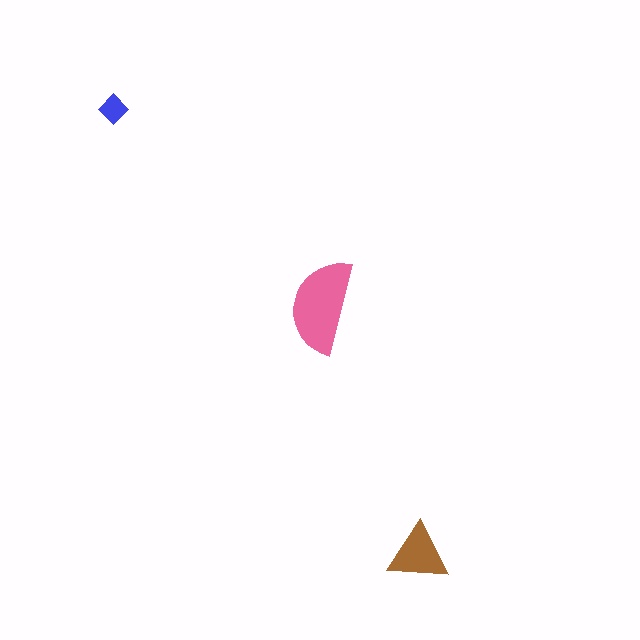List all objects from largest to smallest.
The pink semicircle, the brown triangle, the blue diamond.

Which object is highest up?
The blue diamond is topmost.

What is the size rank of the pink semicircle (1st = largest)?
1st.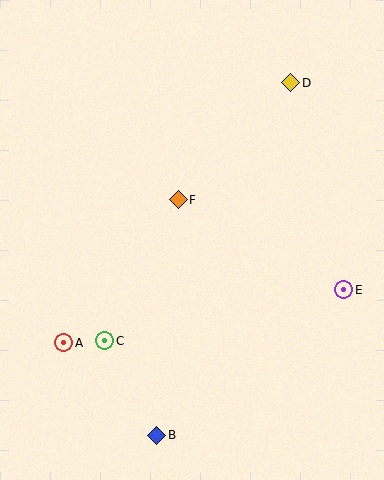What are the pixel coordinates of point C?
Point C is at (105, 341).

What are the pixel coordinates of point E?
Point E is at (344, 290).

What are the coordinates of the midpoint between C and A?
The midpoint between C and A is at (84, 342).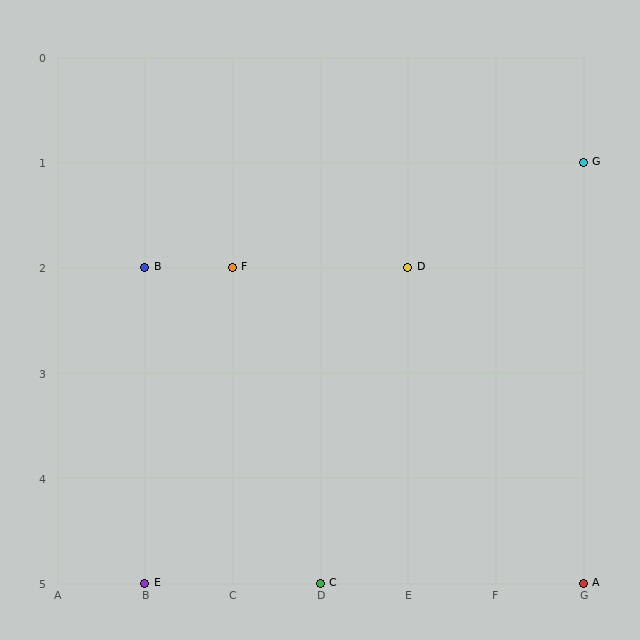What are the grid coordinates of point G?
Point G is at grid coordinates (G, 1).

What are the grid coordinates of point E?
Point E is at grid coordinates (B, 5).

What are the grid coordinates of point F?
Point F is at grid coordinates (C, 2).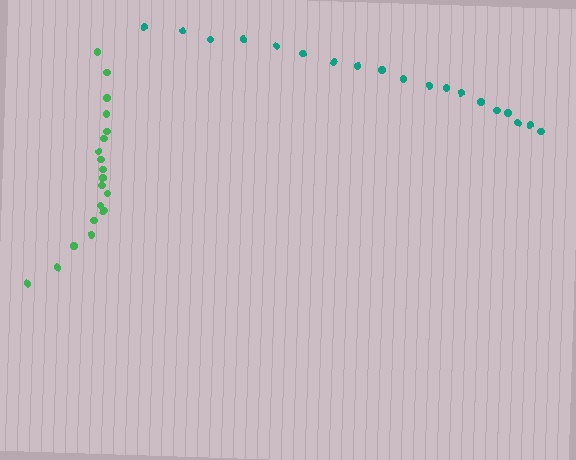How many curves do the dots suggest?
There are 2 distinct paths.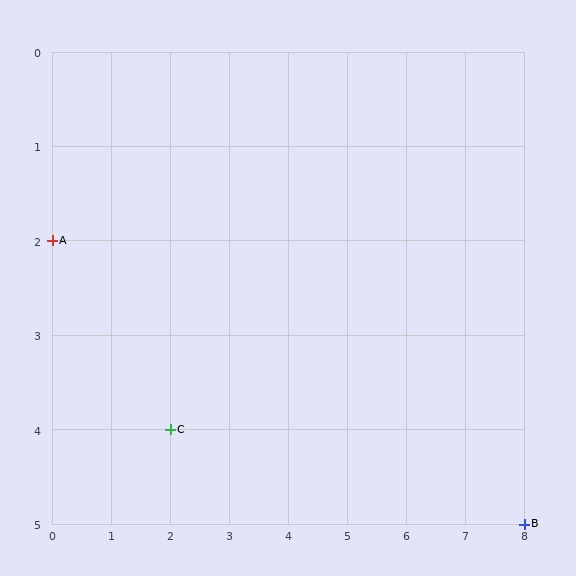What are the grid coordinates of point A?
Point A is at grid coordinates (0, 2).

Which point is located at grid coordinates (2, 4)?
Point C is at (2, 4).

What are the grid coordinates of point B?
Point B is at grid coordinates (8, 5).